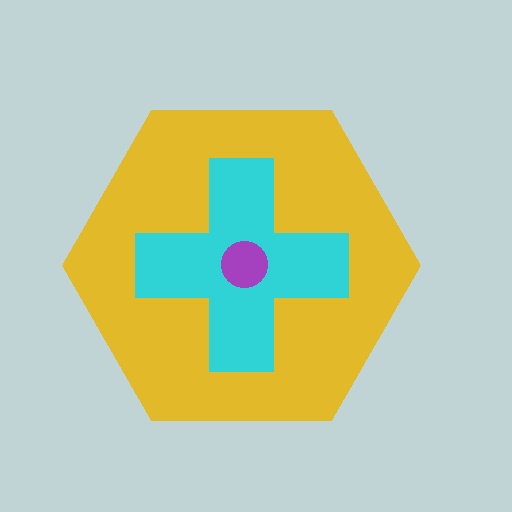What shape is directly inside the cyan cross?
The purple circle.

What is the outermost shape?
The yellow hexagon.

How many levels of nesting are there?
3.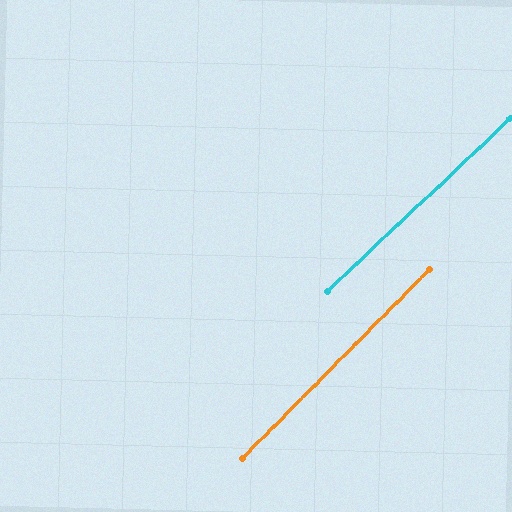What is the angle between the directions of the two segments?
Approximately 2 degrees.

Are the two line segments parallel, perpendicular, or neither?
Parallel — their directions differ by only 1.6°.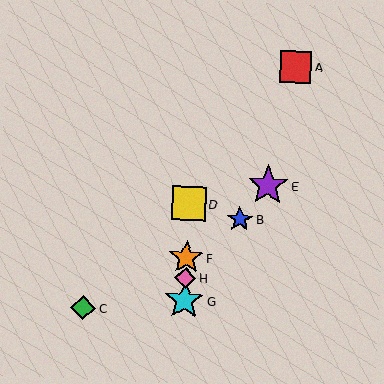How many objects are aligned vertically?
4 objects (D, F, G, H) are aligned vertically.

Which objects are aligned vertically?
Objects D, F, G, H are aligned vertically.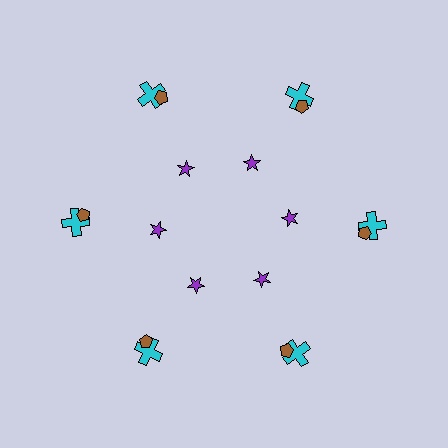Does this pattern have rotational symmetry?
Yes, this pattern has 6-fold rotational symmetry. It looks the same after rotating 60 degrees around the center.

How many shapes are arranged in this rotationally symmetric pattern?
There are 18 shapes, arranged in 6 groups of 3.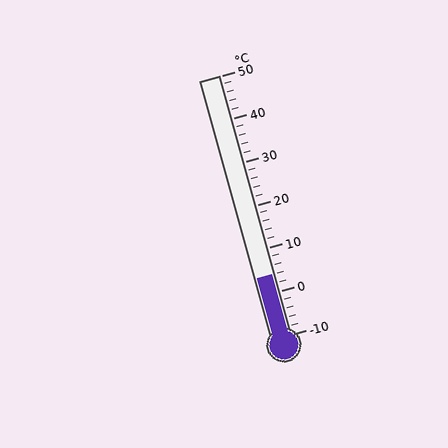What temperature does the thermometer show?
The thermometer shows approximately 4°C.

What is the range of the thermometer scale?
The thermometer scale ranges from -10°C to 50°C.